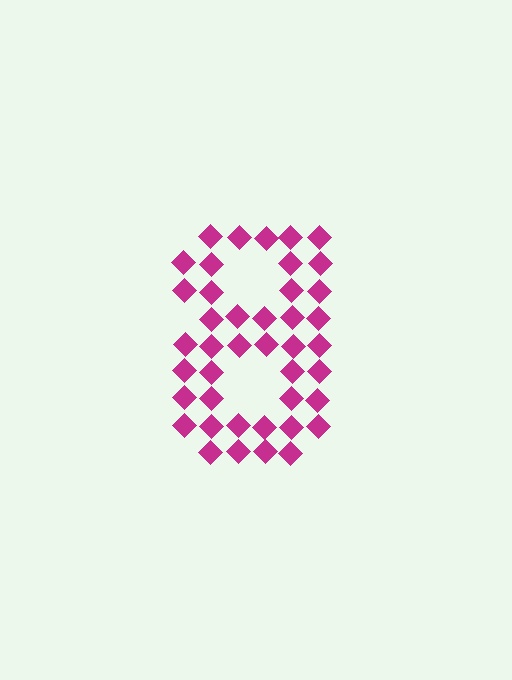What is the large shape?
The large shape is the digit 8.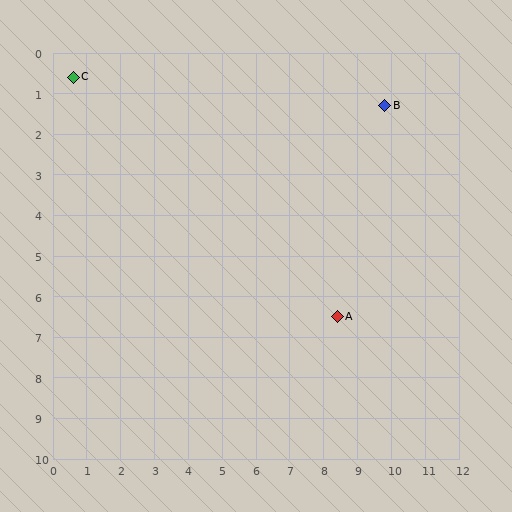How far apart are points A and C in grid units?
Points A and C are about 9.8 grid units apart.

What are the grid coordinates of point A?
Point A is at approximately (8.4, 6.5).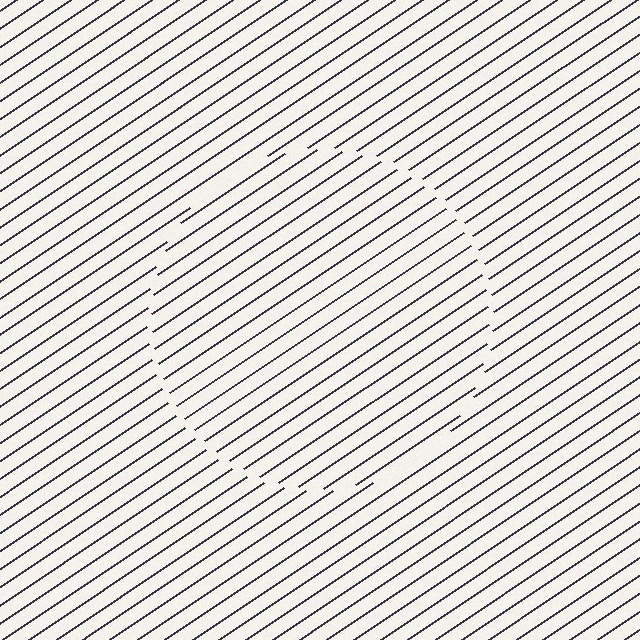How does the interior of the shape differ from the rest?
The interior of the shape contains the same grating, shifted by half a period — the contour is defined by the phase discontinuity where line-ends from the inner and outer gratings abut.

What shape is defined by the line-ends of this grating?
An illusory circle. The interior of the shape contains the same grating, shifted by half a period — the contour is defined by the phase discontinuity where line-ends from the inner and outer gratings abut.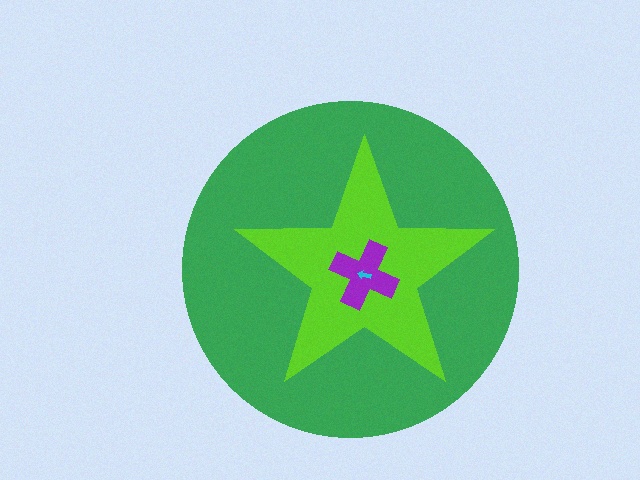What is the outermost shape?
The green circle.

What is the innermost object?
The cyan arrow.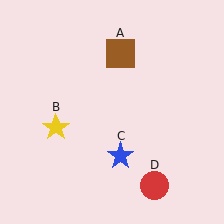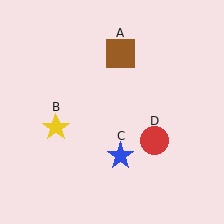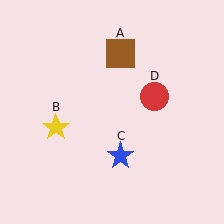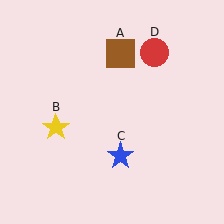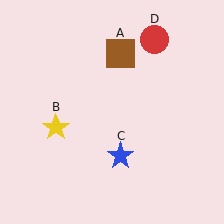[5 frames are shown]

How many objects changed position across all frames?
1 object changed position: red circle (object D).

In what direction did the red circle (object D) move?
The red circle (object D) moved up.